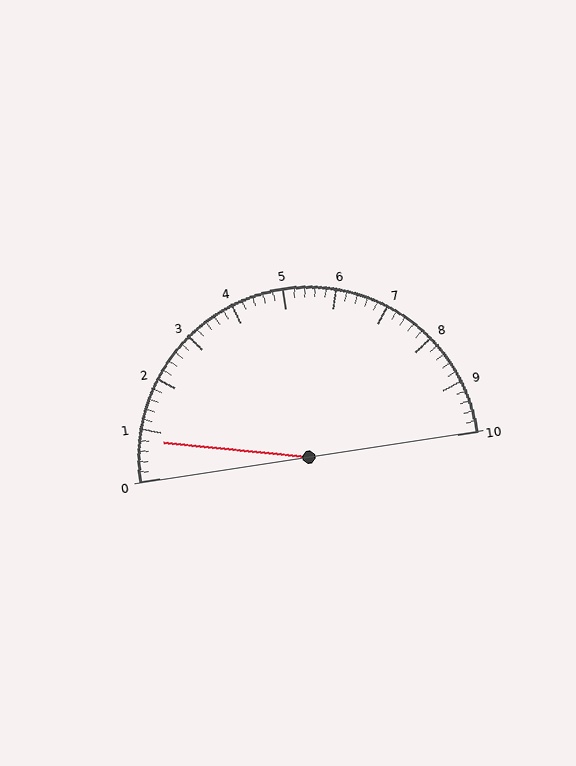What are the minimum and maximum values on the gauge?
The gauge ranges from 0 to 10.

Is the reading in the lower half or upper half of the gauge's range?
The reading is in the lower half of the range (0 to 10).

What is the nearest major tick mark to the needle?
The nearest major tick mark is 1.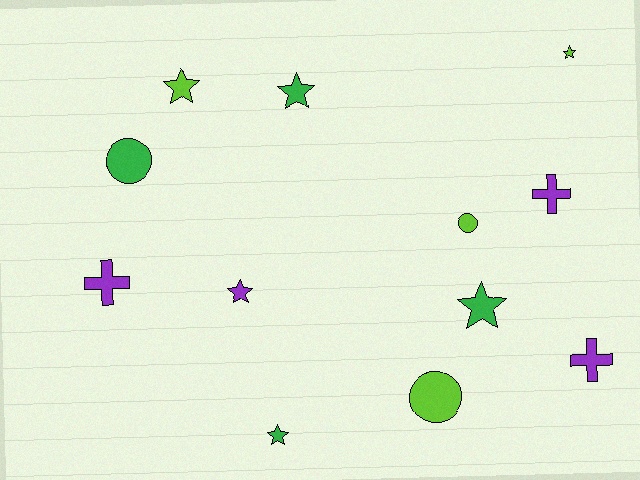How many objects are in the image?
There are 12 objects.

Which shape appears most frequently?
Star, with 6 objects.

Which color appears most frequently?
Lime, with 4 objects.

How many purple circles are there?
There are no purple circles.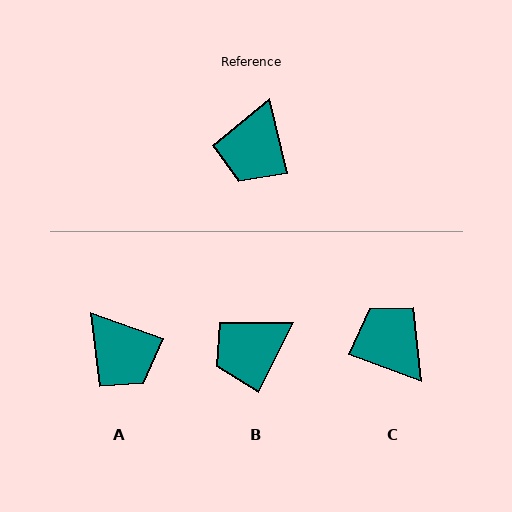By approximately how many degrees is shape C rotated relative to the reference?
Approximately 124 degrees clockwise.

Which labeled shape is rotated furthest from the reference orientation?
C, about 124 degrees away.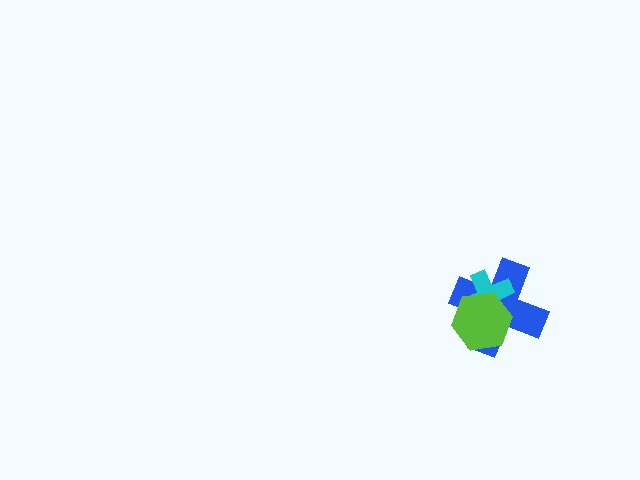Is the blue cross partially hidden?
Yes, it is partially covered by another shape.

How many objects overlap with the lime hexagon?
2 objects overlap with the lime hexagon.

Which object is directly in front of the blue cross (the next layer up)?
The cyan cross is directly in front of the blue cross.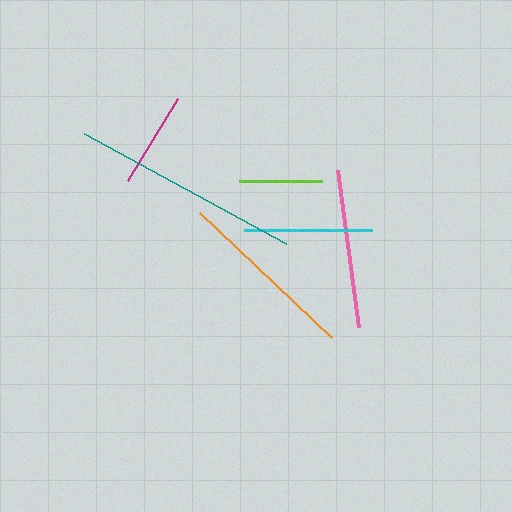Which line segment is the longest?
The teal line is the longest at approximately 229 pixels.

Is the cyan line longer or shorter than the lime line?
The cyan line is longer than the lime line.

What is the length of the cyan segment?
The cyan segment is approximately 128 pixels long.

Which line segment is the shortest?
The lime line is the shortest at approximately 82 pixels.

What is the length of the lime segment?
The lime segment is approximately 82 pixels long.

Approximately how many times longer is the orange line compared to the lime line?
The orange line is approximately 2.2 times the length of the lime line.